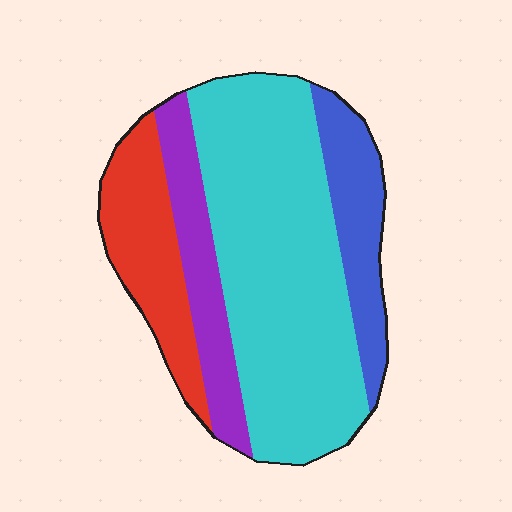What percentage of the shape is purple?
Purple covers about 15% of the shape.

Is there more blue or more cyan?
Cyan.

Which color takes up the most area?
Cyan, at roughly 55%.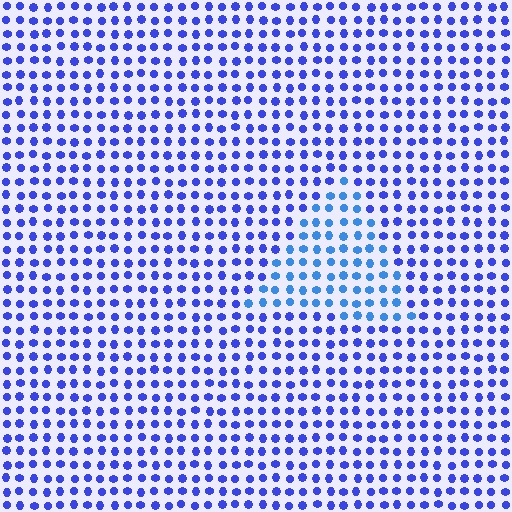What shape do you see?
I see a triangle.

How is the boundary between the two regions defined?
The boundary is defined purely by a slight shift in hue (about 26 degrees). Spacing, size, and orientation are identical on both sides.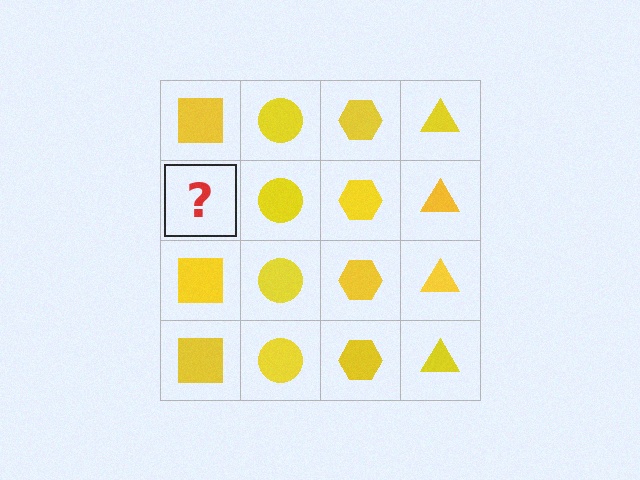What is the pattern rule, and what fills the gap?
The rule is that each column has a consistent shape. The gap should be filled with a yellow square.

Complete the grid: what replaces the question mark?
The question mark should be replaced with a yellow square.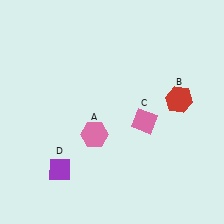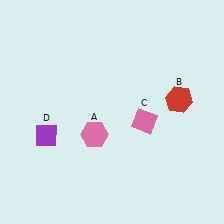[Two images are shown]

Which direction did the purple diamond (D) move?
The purple diamond (D) moved up.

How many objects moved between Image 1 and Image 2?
1 object moved between the two images.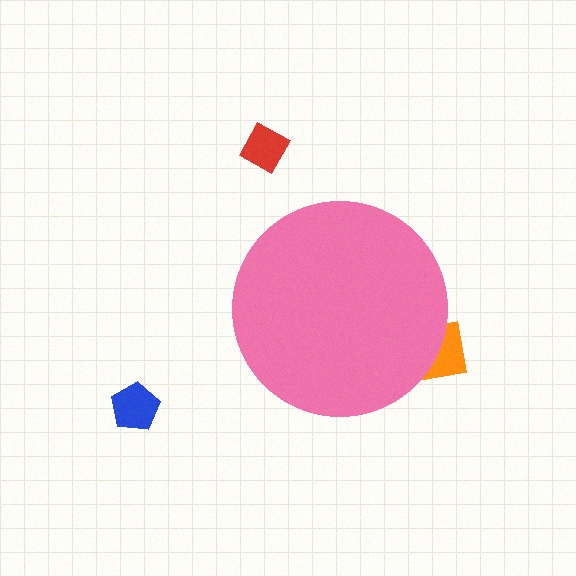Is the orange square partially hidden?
Yes, the orange square is partially hidden behind the pink circle.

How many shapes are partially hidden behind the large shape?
1 shape is partially hidden.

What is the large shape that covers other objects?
A pink circle.